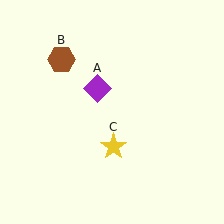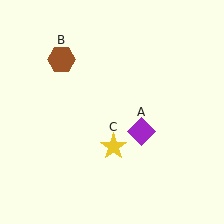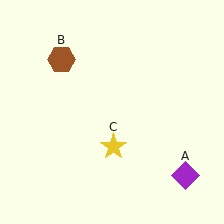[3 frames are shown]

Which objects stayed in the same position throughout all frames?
Brown hexagon (object B) and yellow star (object C) remained stationary.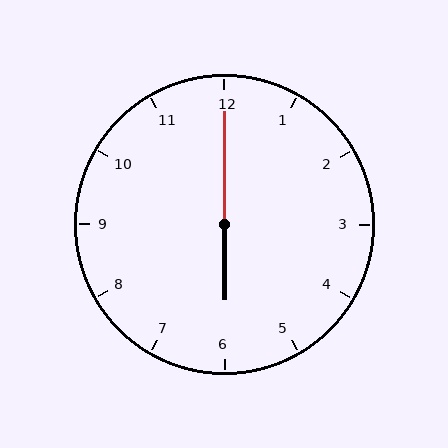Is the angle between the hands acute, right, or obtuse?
It is obtuse.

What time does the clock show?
6:00.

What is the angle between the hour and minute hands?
Approximately 180 degrees.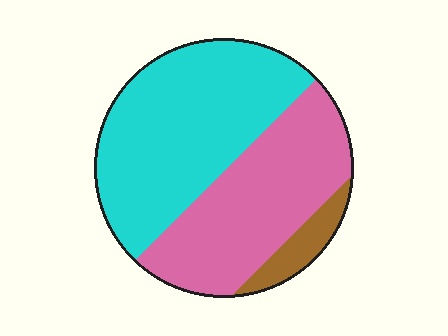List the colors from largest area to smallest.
From largest to smallest: cyan, pink, brown.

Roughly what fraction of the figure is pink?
Pink covers roughly 40% of the figure.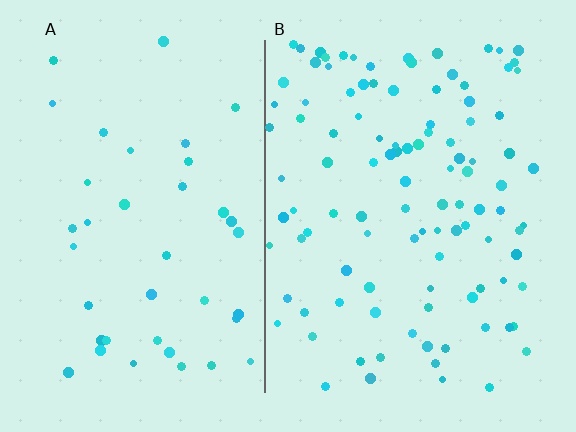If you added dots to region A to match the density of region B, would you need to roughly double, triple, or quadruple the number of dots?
Approximately triple.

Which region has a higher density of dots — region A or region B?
B (the right).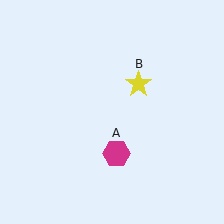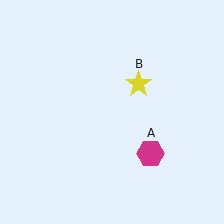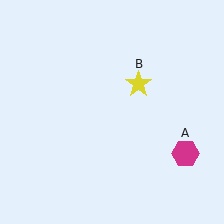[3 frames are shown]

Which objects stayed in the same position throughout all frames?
Yellow star (object B) remained stationary.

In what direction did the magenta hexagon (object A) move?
The magenta hexagon (object A) moved right.